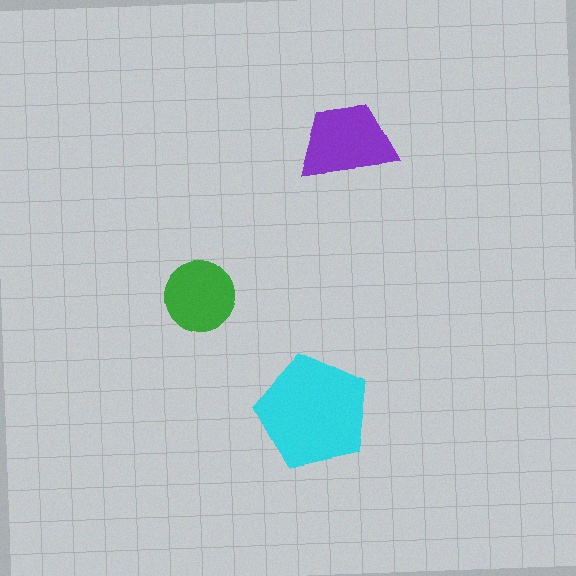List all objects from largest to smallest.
The cyan pentagon, the purple trapezoid, the green circle.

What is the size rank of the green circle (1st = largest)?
3rd.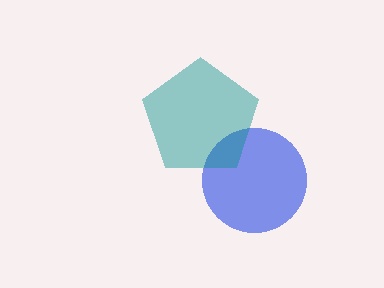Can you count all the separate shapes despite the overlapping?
Yes, there are 2 separate shapes.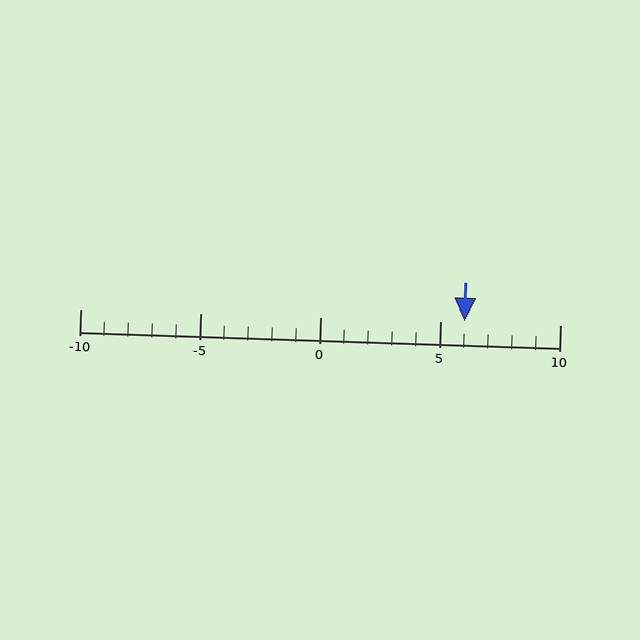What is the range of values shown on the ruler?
The ruler shows values from -10 to 10.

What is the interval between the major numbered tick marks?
The major tick marks are spaced 5 units apart.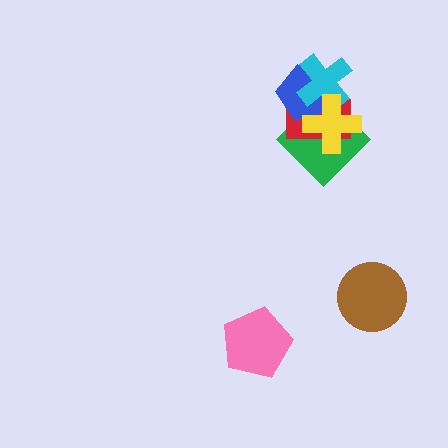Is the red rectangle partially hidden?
Yes, it is partially covered by another shape.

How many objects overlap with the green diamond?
4 objects overlap with the green diamond.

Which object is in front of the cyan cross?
The yellow cross is in front of the cyan cross.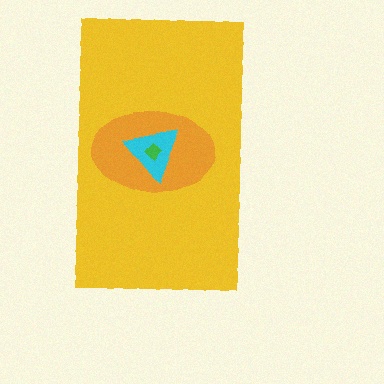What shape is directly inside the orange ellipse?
The cyan triangle.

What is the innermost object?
The green diamond.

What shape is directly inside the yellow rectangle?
The orange ellipse.